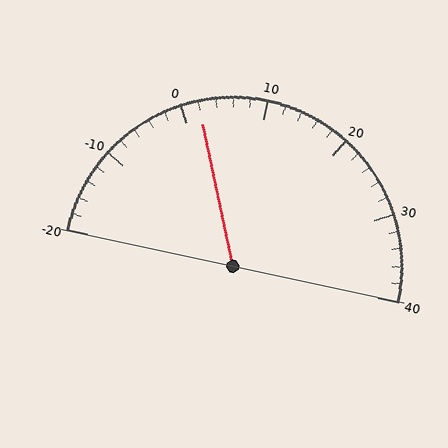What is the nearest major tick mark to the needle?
The nearest major tick mark is 0.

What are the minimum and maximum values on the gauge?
The gauge ranges from -20 to 40.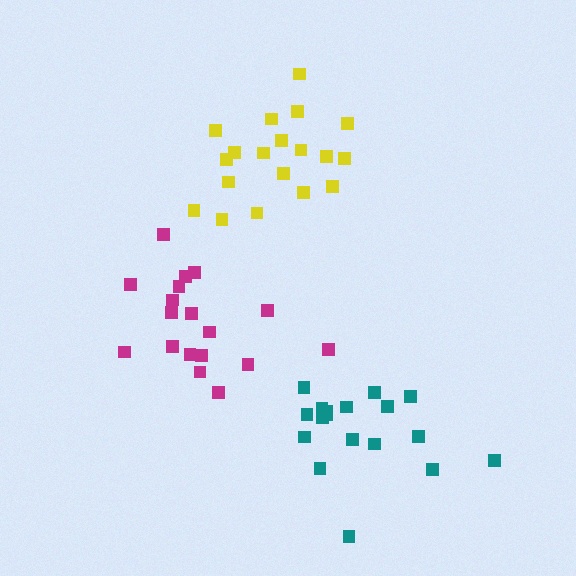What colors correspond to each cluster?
The clusters are colored: yellow, magenta, teal.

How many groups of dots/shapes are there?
There are 3 groups.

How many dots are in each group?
Group 1: 19 dots, Group 2: 18 dots, Group 3: 18 dots (55 total).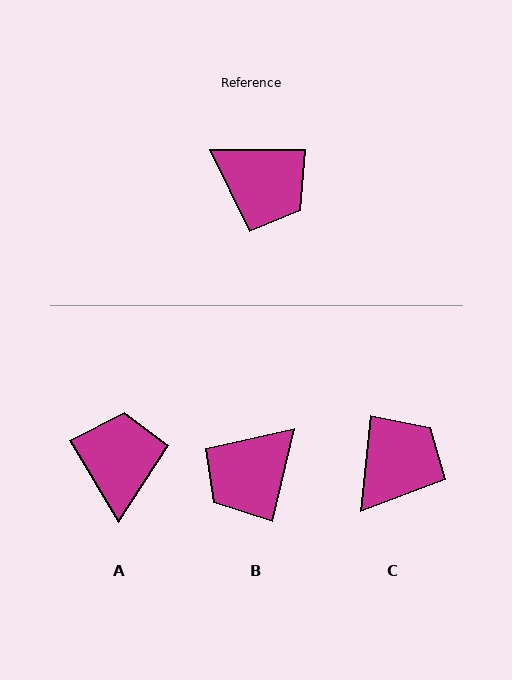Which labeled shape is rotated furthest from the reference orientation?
A, about 121 degrees away.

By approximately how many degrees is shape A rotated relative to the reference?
Approximately 121 degrees counter-clockwise.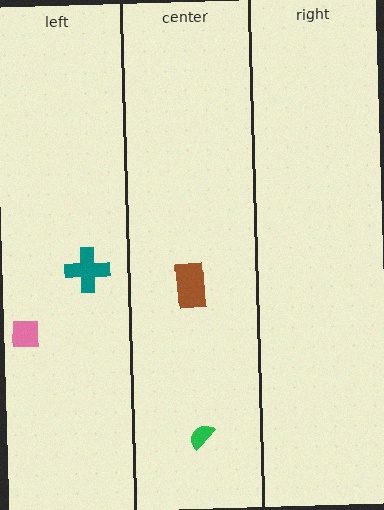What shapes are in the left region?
The teal cross, the pink square.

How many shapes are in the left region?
2.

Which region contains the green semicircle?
The center region.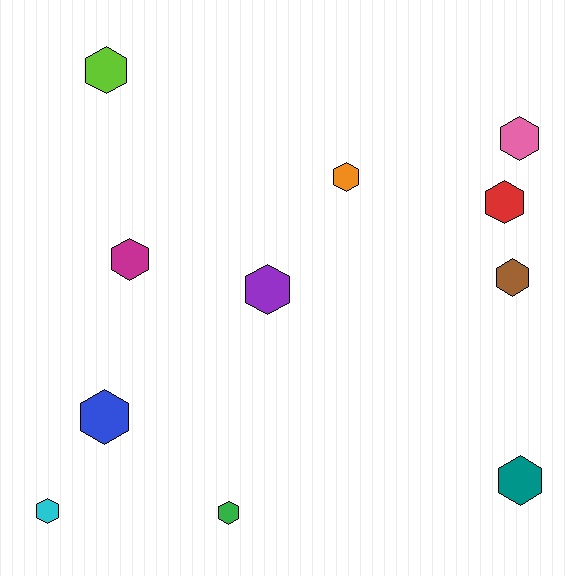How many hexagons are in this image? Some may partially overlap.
There are 11 hexagons.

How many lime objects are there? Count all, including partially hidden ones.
There is 1 lime object.